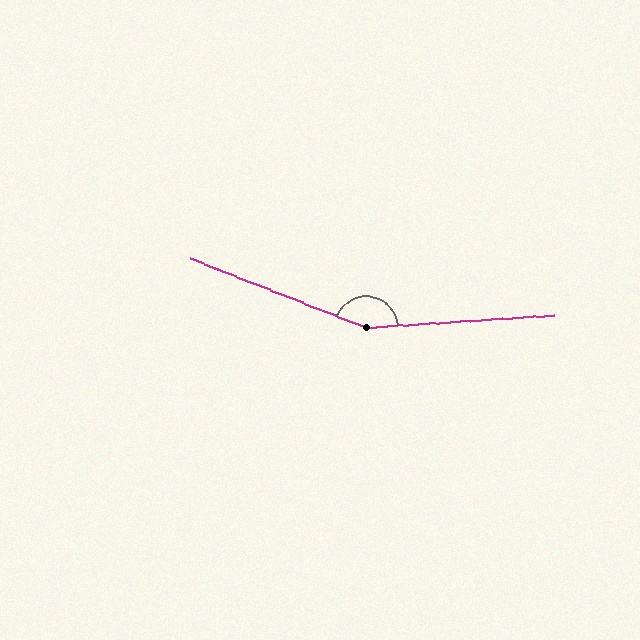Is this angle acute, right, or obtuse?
It is obtuse.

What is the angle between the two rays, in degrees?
Approximately 155 degrees.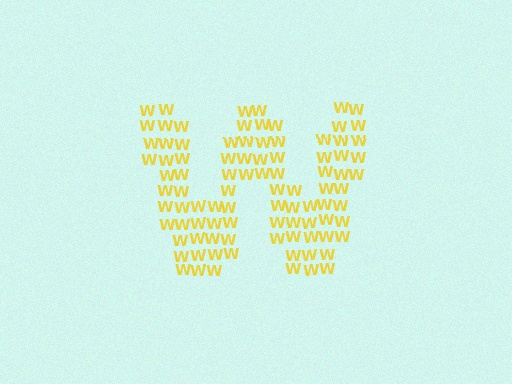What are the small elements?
The small elements are letter W's.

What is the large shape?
The large shape is the letter W.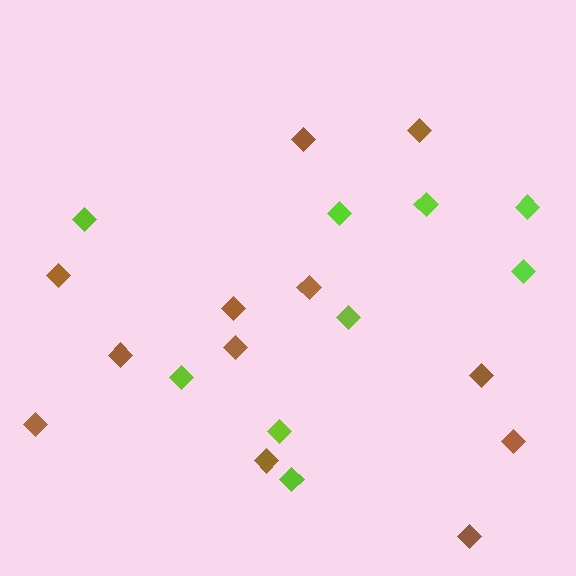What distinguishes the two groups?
There are 2 groups: one group of brown diamonds (12) and one group of lime diamonds (9).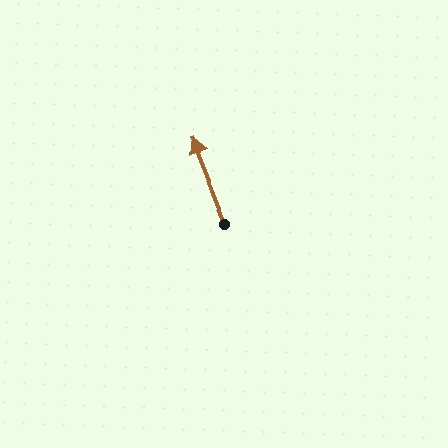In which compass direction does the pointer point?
North.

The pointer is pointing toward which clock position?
Roughly 11 o'clock.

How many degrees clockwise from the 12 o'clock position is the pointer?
Approximately 339 degrees.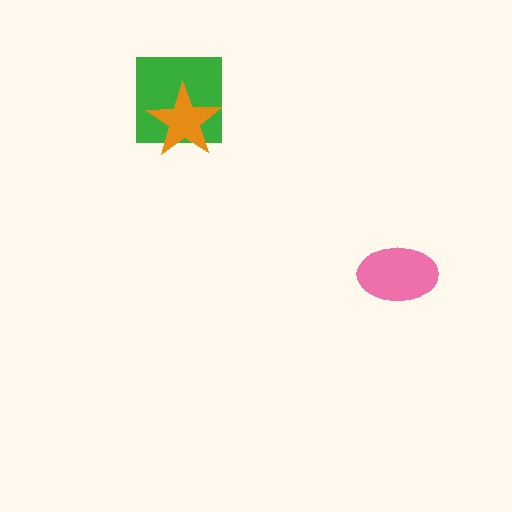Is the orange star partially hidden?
No, no other shape covers it.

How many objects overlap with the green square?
1 object overlaps with the green square.